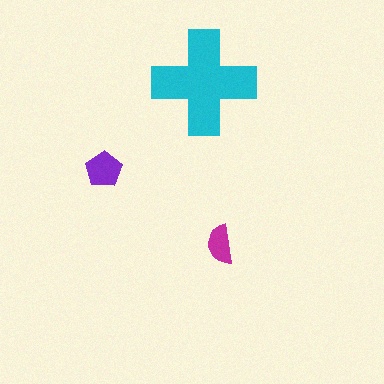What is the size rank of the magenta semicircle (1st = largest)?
3rd.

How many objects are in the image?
There are 3 objects in the image.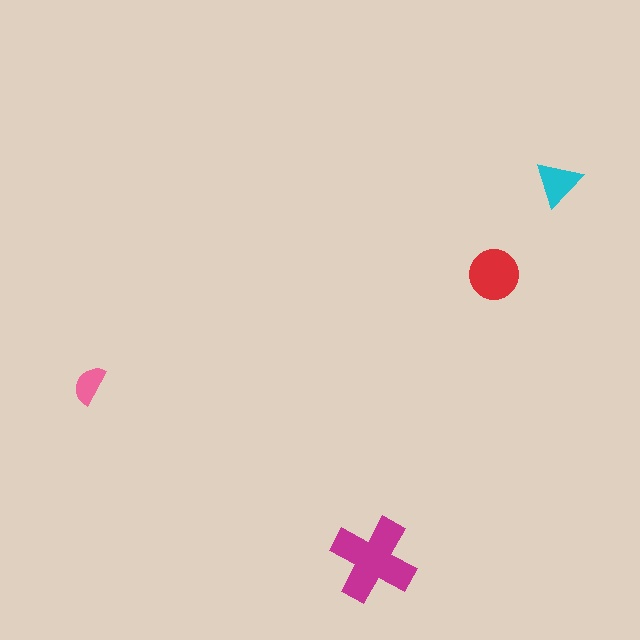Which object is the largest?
The magenta cross.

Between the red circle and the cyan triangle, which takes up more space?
The red circle.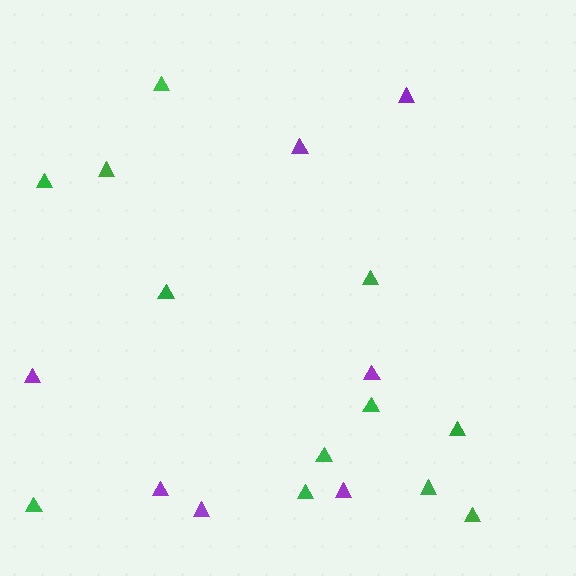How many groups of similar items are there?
There are 2 groups: one group of green triangles (12) and one group of purple triangles (7).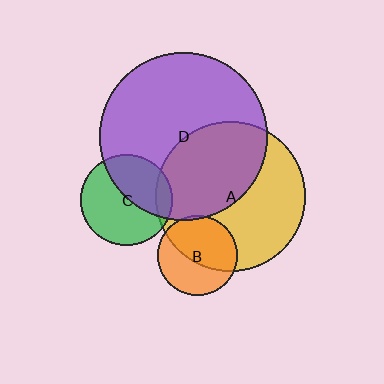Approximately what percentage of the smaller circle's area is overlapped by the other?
Approximately 5%.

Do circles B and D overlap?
Yes.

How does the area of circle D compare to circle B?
Approximately 4.4 times.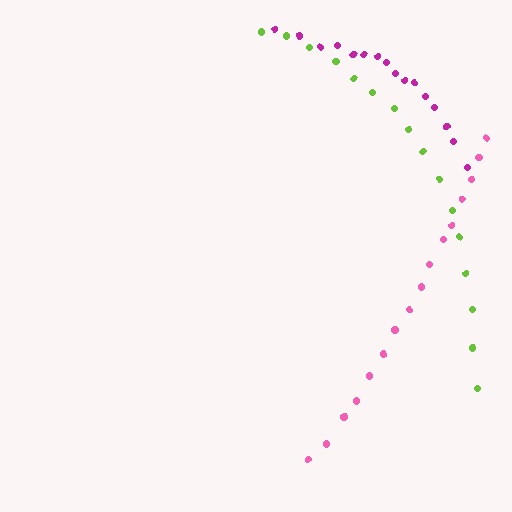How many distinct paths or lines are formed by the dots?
There are 3 distinct paths.